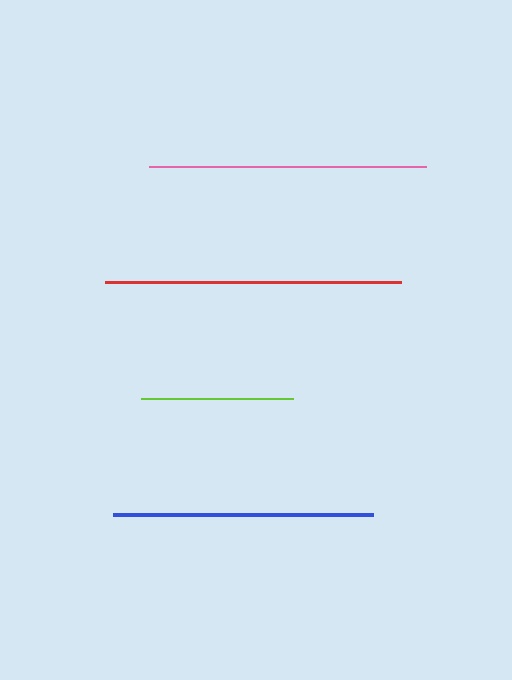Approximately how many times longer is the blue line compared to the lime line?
The blue line is approximately 1.7 times the length of the lime line.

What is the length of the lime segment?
The lime segment is approximately 152 pixels long.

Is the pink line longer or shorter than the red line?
The red line is longer than the pink line.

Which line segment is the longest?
The red line is the longest at approximately 296 pixels.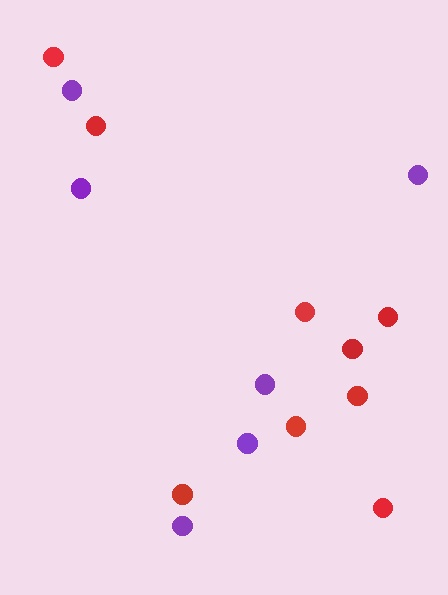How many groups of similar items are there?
There are 2 groups: one group of purple circles (6) and one group of red circles (9).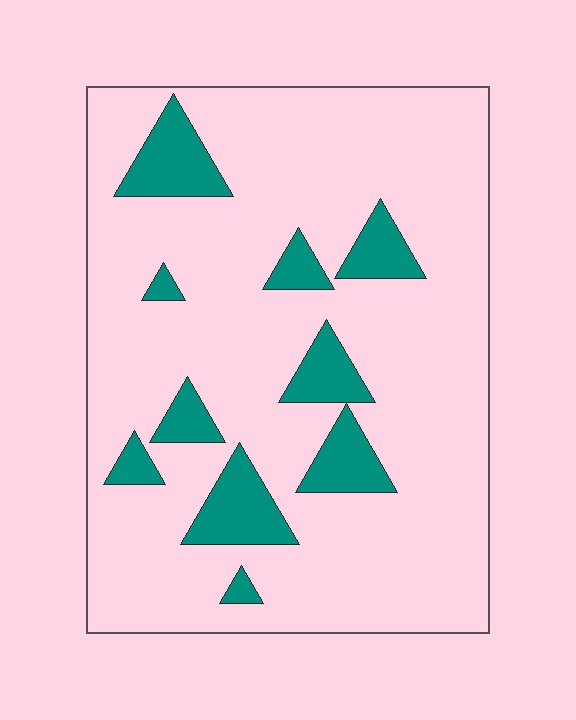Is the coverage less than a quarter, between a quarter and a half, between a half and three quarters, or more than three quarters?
Less than a quarter.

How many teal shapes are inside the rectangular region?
10.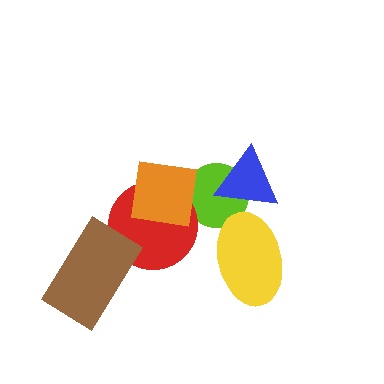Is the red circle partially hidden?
Yes, it is partially covered by another shape.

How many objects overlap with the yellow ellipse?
1 object overlaps with the yellow ellipse.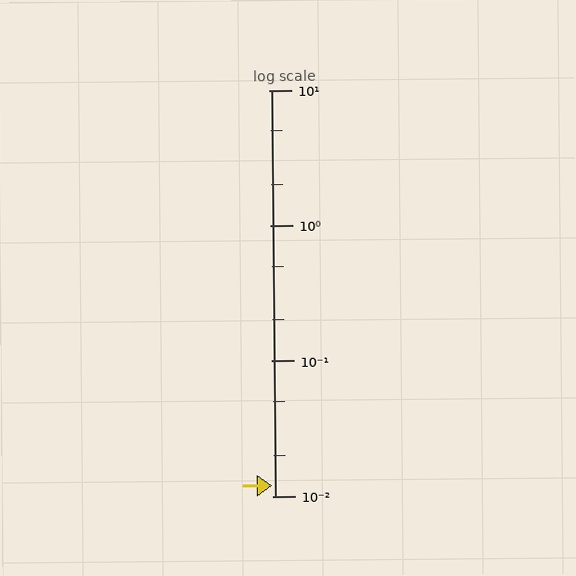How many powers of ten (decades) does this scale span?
The scale spans 3 decades, from 0.01 to 10.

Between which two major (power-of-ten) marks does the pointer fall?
The pointer is between 0.01 and 0.1.